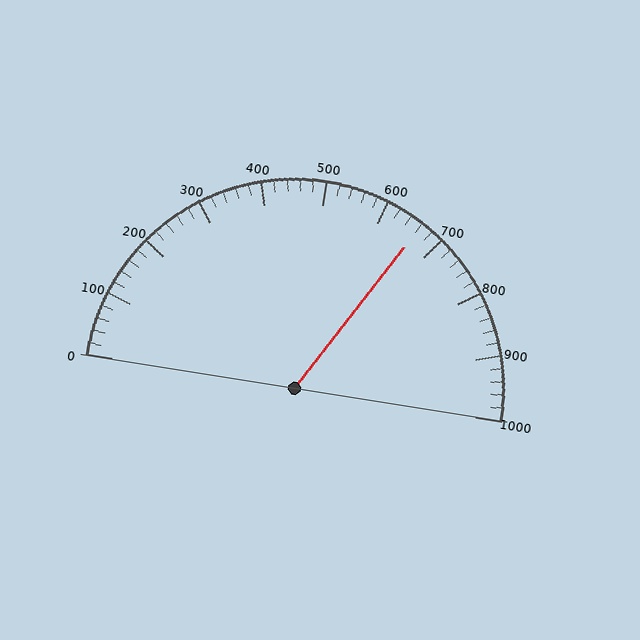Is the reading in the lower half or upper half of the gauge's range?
The reading is in the upper half of the range (0 to 1000).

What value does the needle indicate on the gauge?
The needle indicates approximately 660.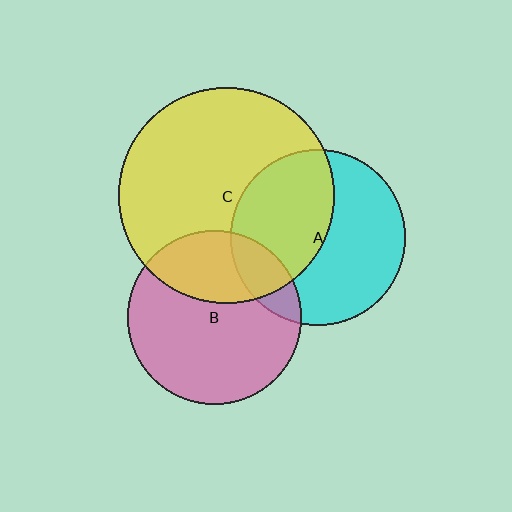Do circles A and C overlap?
Yes.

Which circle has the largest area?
Circle C (yellow).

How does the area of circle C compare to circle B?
Approximately 1.5 times.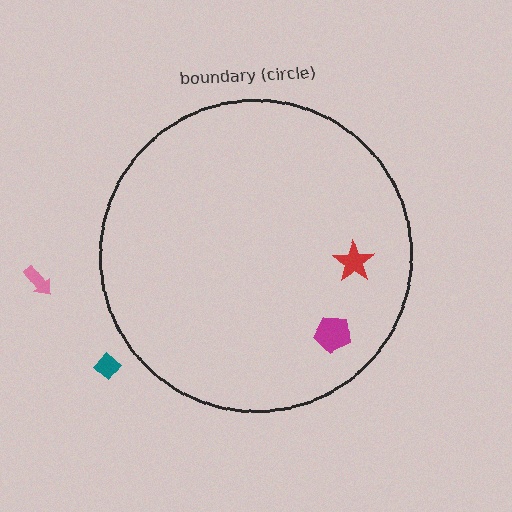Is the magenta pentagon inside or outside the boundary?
Inside.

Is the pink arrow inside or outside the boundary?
Outside.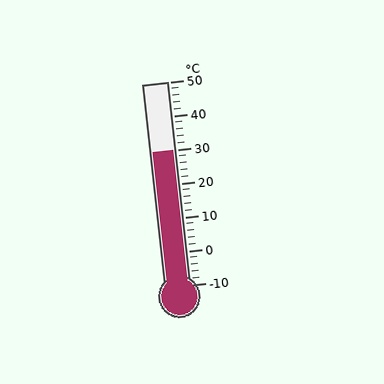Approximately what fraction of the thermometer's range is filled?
The thermometer is filled to approximately 65% of its range.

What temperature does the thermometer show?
The thermometer shows approximately 30°C.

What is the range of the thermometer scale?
The thermometer scale ranges from -10°C to 50°C.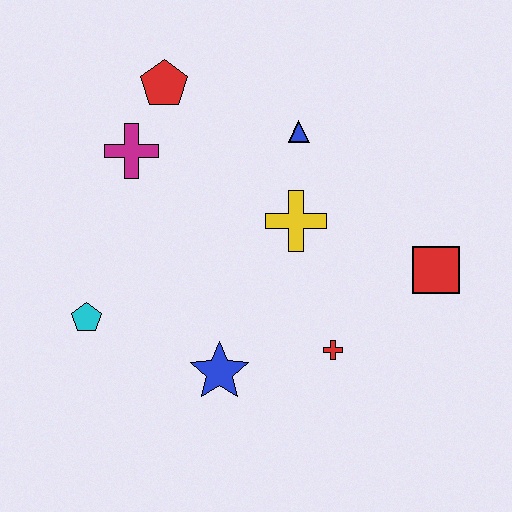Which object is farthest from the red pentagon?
The red square is farthest from the red pentagon.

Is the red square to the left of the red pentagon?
No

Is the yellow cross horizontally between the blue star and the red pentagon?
No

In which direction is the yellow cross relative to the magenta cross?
The yellow cross is to the right of the magenta cross.